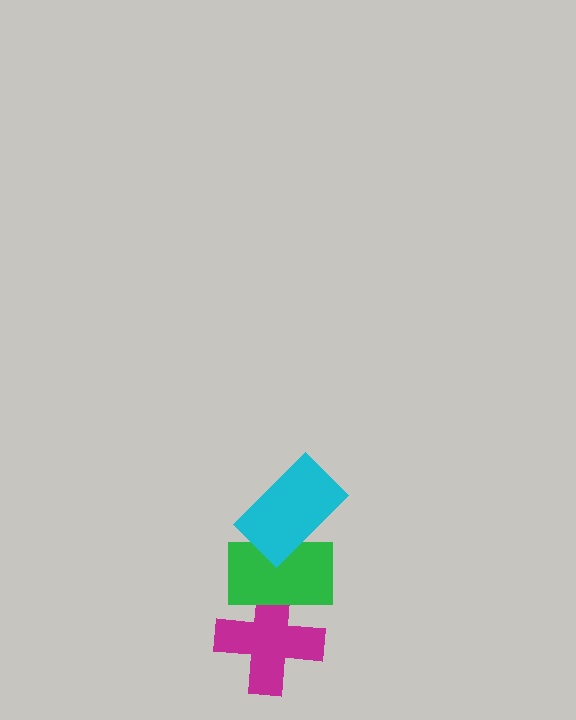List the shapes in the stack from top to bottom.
From top to bottom: the cyan rectangle, the green rectangle, the magenta cross.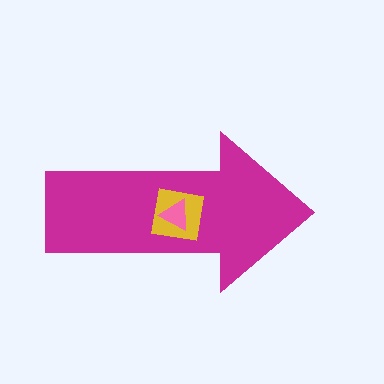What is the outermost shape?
The magenta arrow.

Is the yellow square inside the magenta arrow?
Yes.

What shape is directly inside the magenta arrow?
The yellow square.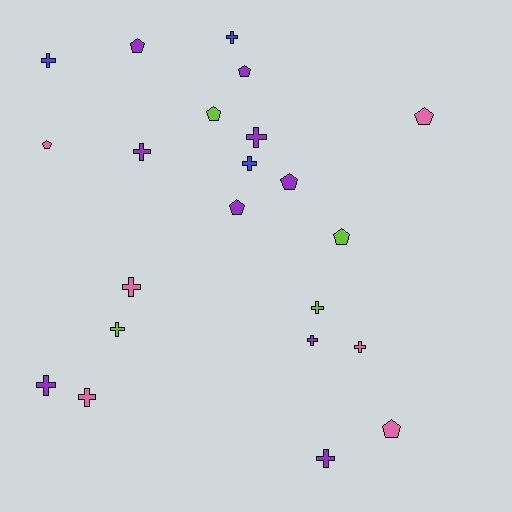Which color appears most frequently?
Purple, with 9 objects.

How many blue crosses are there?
There are 3 blue crosses.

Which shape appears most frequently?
Cross, with 13 objects.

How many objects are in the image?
There are 22 objects.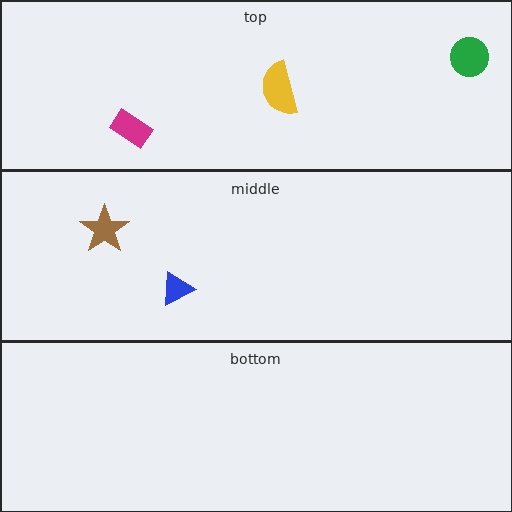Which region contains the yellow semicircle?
The top region.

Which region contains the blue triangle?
The middle region.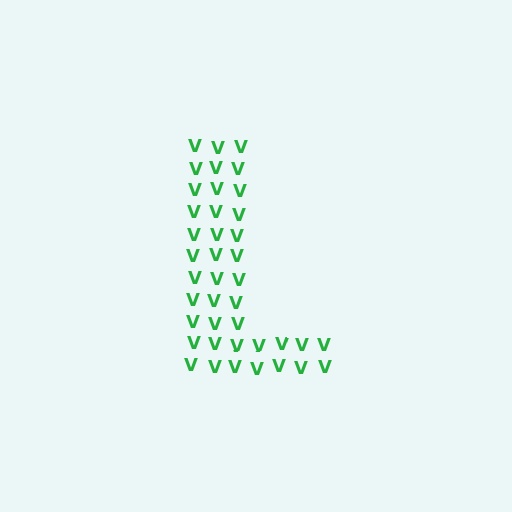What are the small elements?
The small elements are letter V's.